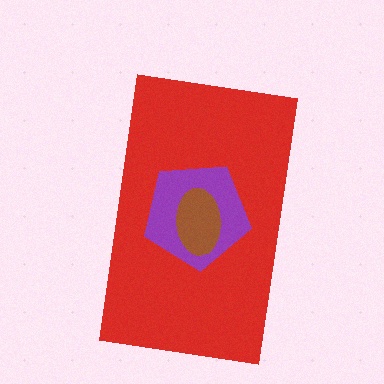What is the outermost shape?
The red rectangle.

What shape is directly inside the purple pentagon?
The brown ellipse.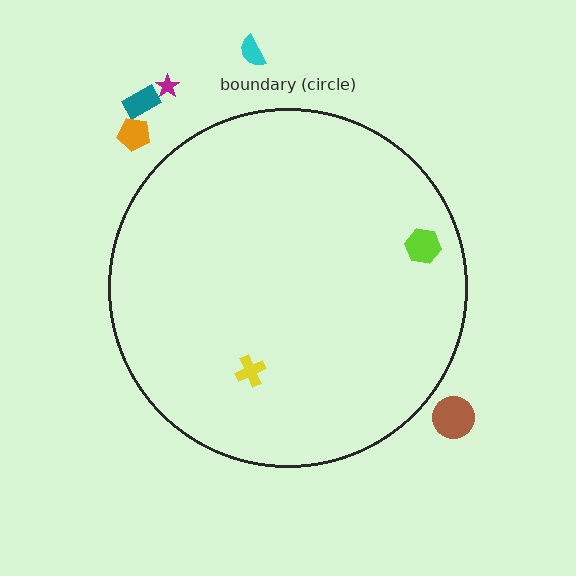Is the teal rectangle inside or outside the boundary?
Outside.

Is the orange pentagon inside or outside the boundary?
Outside.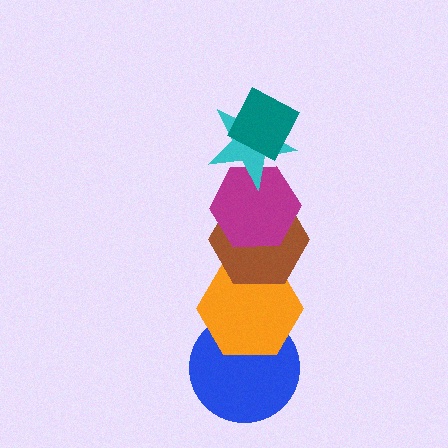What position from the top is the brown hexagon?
The brown hexagon is 4th from the top.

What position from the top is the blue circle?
The blue circle is 6th from the top.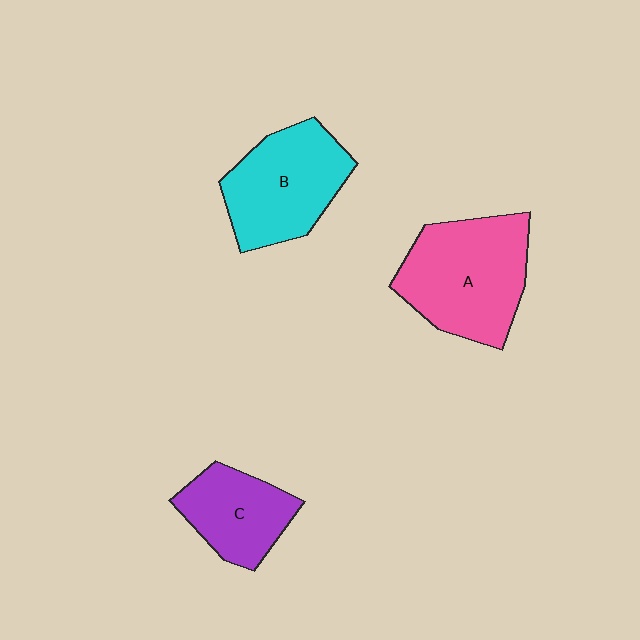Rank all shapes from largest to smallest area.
From largest to smallest: A (pink), B (cyan), C (purple).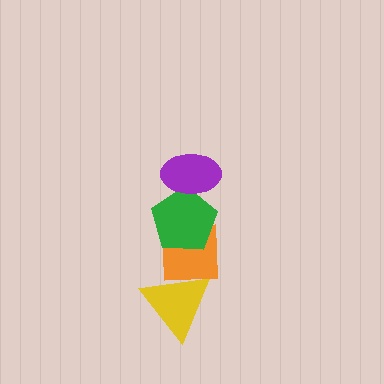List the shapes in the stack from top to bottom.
From top to bottom: the purple ellipse, the green pentagon, the orange square, the yellow triangle.